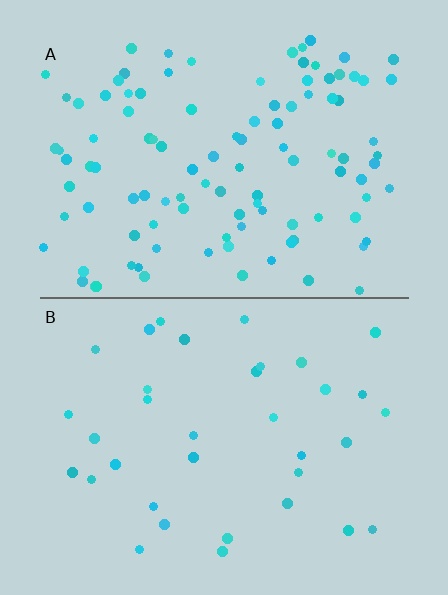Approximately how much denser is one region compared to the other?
Approximately 3.0× — region A over region B.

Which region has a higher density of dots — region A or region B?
A (the top).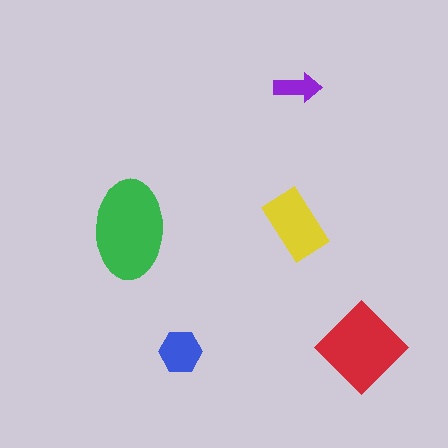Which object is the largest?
The green ellipse.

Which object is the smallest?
The purple arrow.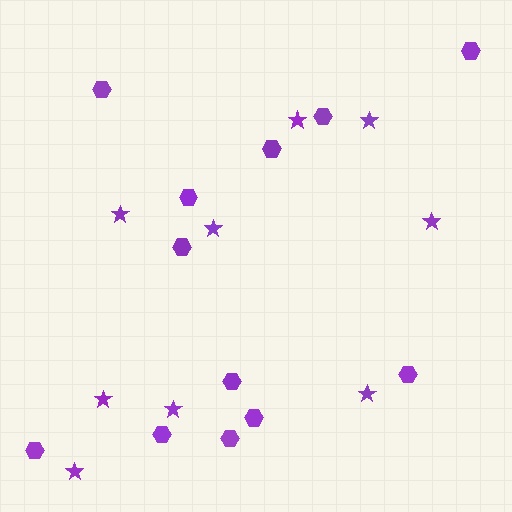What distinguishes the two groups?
There are 2 groups: one group of hexagons (12) and one group of stars (9).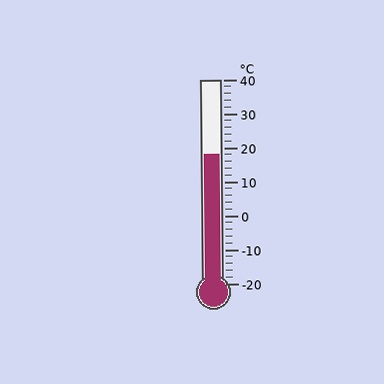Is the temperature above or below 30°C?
The temperature is below 30°C.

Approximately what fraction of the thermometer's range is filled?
The thermometer is filled to approximately 65% of its range.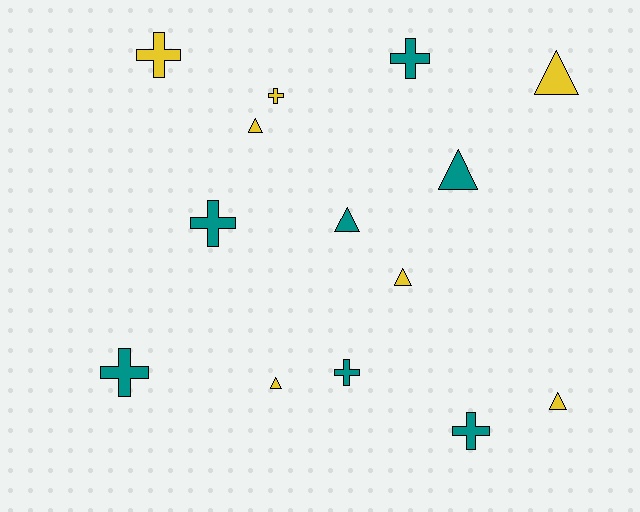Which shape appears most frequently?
Triangle, with 7 objects.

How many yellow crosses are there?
There are 2 yellow crosses.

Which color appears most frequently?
Yellow, with 7 objects.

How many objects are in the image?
There are 14 objects.